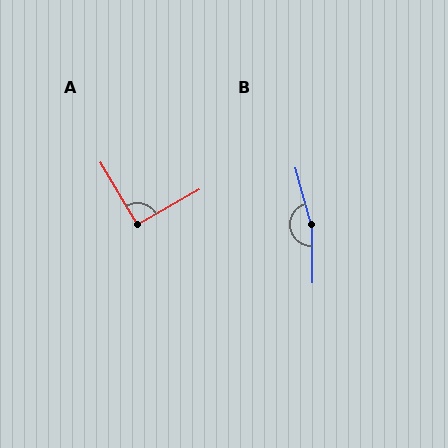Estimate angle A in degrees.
Approximately 91 degrees.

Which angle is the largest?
B, at approximately 165 degrees.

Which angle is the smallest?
A, at approximately 91 degrees.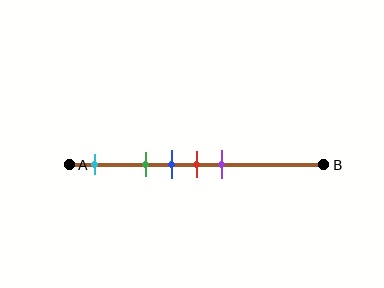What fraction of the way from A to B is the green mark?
The green mark is approximately 30% (0.3) of the way from A to B.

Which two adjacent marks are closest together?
The blue and red marks are the closest adjacent pair.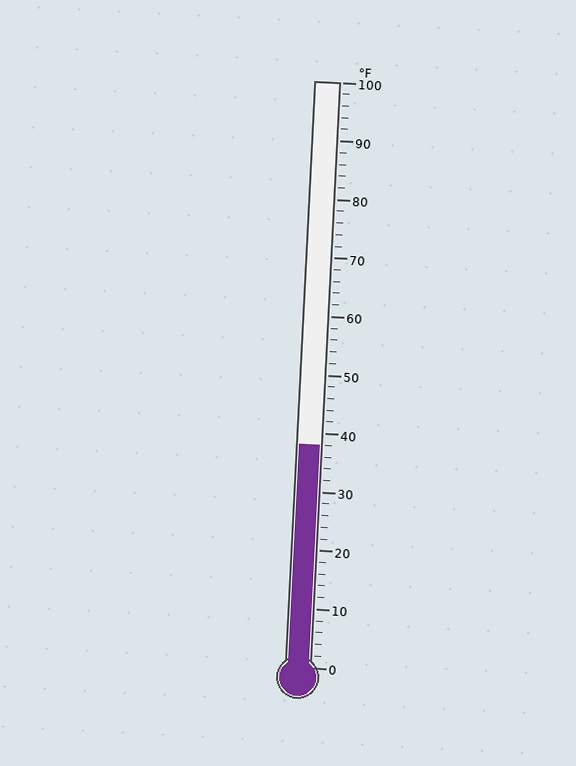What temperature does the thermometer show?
The thermometer shows approximately 38°F.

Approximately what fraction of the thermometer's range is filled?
The thermometer is filled to approximately 40% of its range.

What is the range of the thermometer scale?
The thermometer scale ranges from 0°F to 100°F.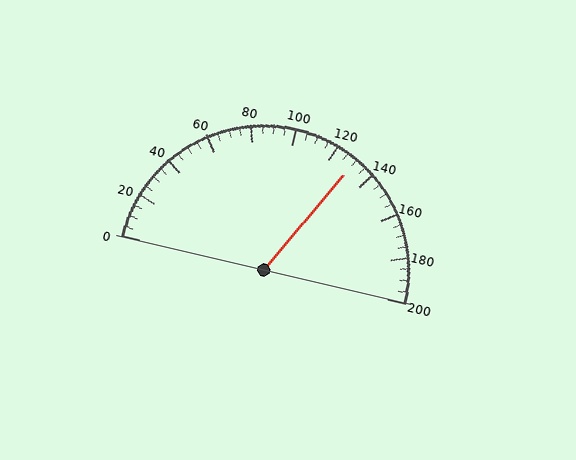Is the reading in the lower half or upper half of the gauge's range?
The reading is in the upper half of the range (0 to 200).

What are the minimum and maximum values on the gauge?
The gauge ranges from 0 to 200.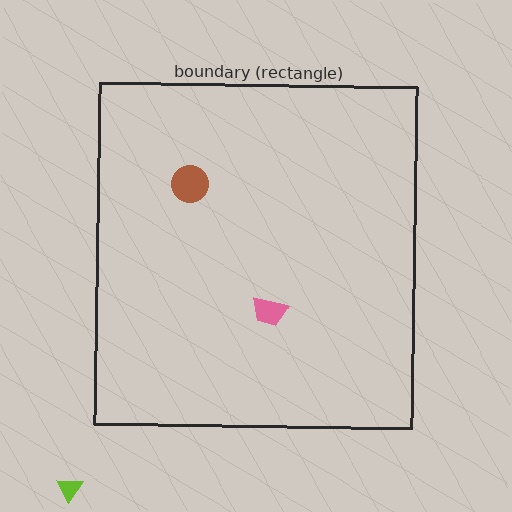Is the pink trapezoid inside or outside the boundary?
Inside.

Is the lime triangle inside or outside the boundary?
Outside.